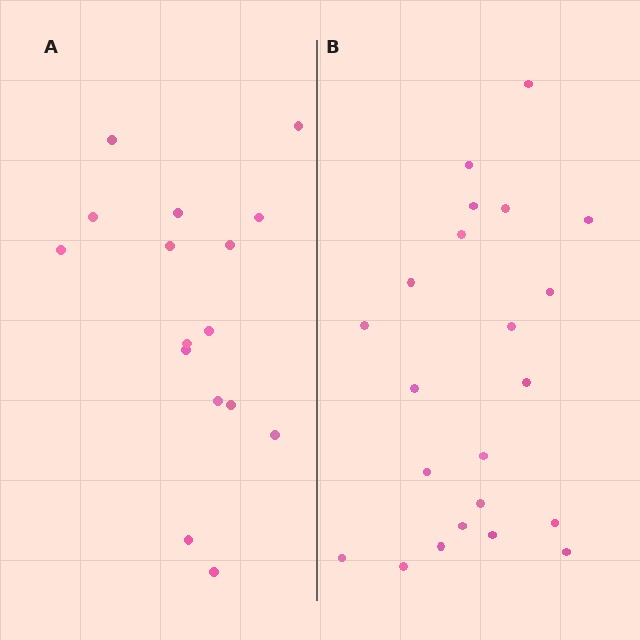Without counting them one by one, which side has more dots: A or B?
Region B (the right region) has more dots.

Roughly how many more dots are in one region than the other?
Region B has about 6 more dots than region A.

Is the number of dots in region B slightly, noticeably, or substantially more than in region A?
Region B has noticeably more, but not dramatically so. The ratio is roughly 1.4 to 1.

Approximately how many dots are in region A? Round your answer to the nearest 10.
About 20 dots. (The exact count is 16, which rounds to 20.)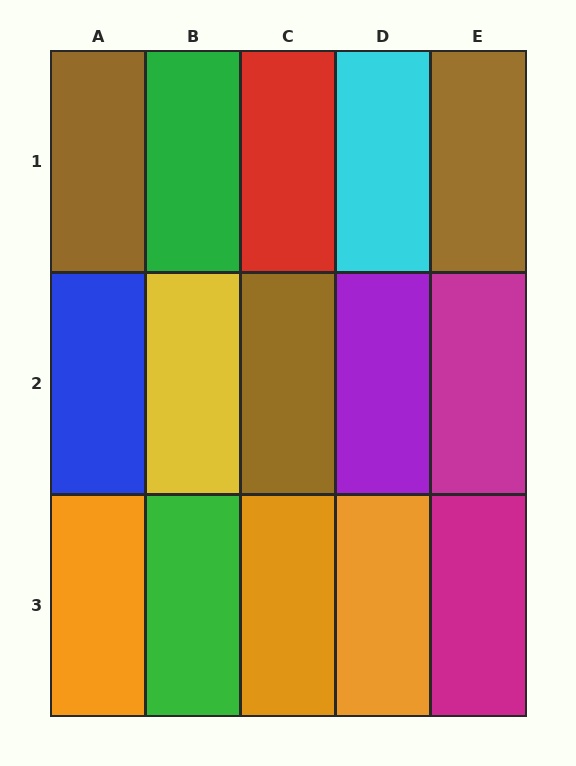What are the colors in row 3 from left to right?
Orange, green, orange, orange, magenta.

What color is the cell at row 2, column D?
Purple.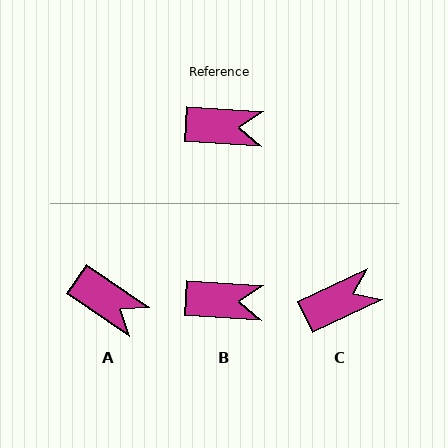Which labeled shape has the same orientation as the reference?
B.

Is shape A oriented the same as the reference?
No, it is off by about 31 degrees.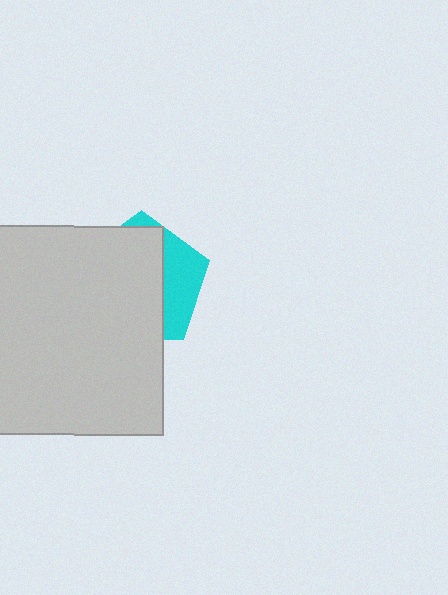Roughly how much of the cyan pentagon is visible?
A small part of it is visible (roughly 31%).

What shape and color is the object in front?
The object in front is a light gray square.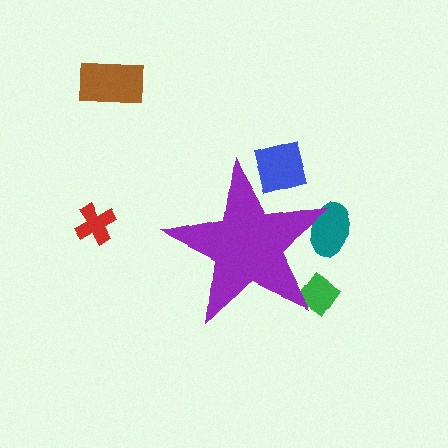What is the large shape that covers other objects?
A purple star.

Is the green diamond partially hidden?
Yes, the green diamond is partially hidden behind the purple star.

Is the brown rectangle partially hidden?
No, the brown rectangle is fully visible.